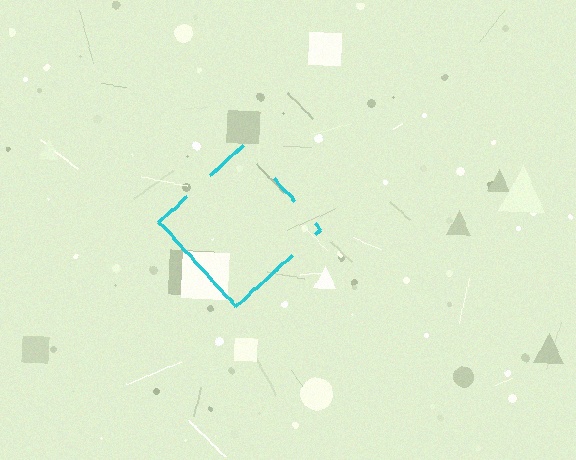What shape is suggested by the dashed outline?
The dashed outline suggests a diamond.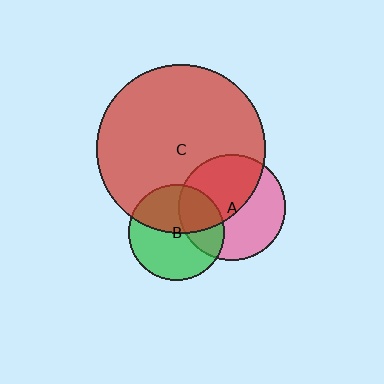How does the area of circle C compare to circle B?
Approximately 3.1 times.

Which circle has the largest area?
Circle C (red).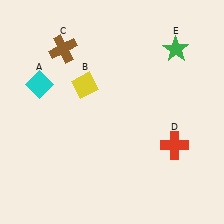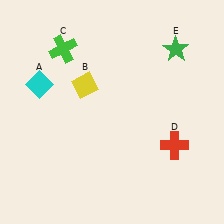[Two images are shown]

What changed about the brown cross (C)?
In Image 1, C is brown. In Image 2, it changed to green.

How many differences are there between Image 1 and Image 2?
There is 1 difference between the two images.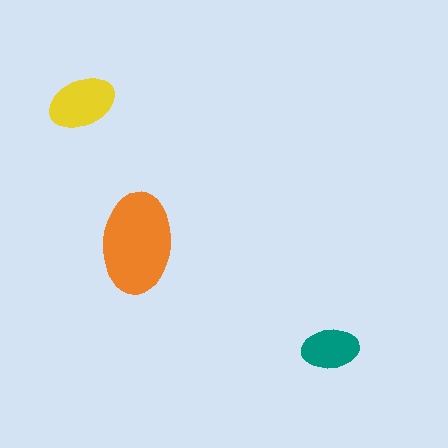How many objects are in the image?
There are 3 objects in the image.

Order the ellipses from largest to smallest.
the orange one, the yellow one, the teal one.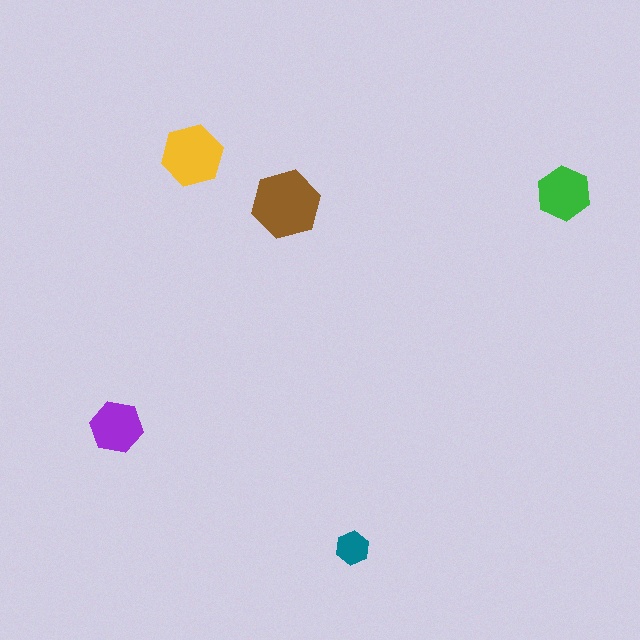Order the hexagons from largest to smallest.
the brown one, the yellow one, the green one, the purple one, the teal one.